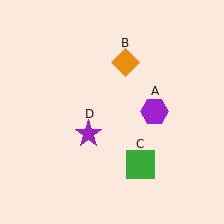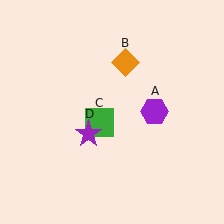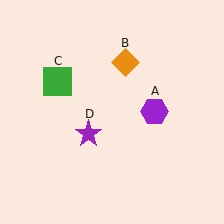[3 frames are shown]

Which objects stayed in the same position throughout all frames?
Purple hexagon (object A) and orange diamond (object B) and purple star (object D) remained stationary.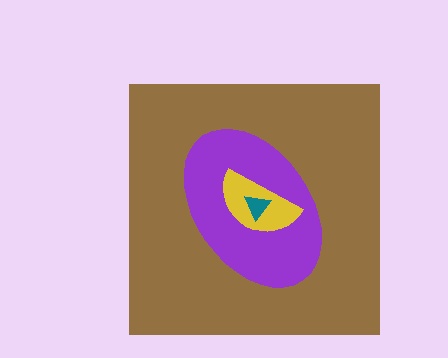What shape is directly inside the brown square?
The purple ellipse.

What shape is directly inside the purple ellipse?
The yellow semicircle.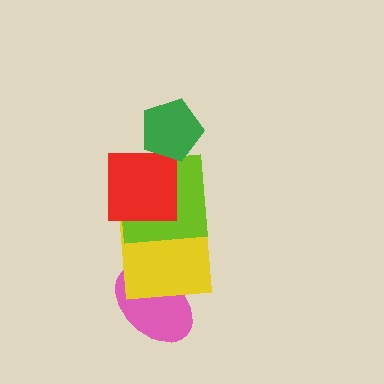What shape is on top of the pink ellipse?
The yellow square is on top of the pink ellipse.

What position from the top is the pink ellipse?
The pink ellipse is 5th from the top.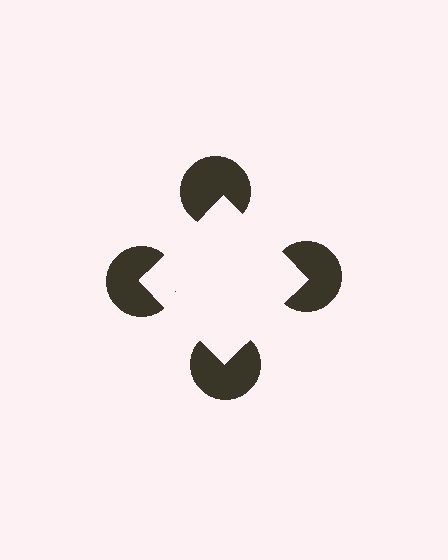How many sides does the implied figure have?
4 sides.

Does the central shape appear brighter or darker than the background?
It typically appears slightly brighter than the background, even though no actual brightness change is drawn.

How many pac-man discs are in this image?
There are 4 — one at each vertex of the illusory square.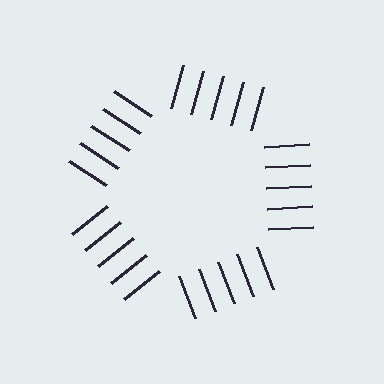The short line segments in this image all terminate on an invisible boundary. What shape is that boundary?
An illusory pentagon — the line segments terminate on its edges but no continuous stroke is drawn.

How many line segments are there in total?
25 — 5 along each of the 5 edges.